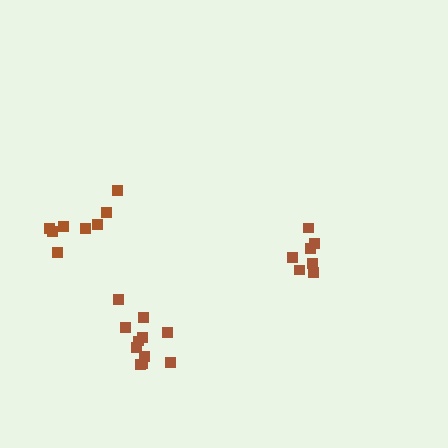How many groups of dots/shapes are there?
There are 3 groups.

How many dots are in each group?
Group 1: 7 dots, Group 2: 11 dots, Group 3: 8 dots (26 total).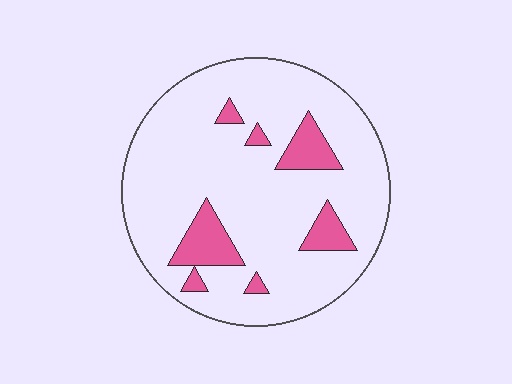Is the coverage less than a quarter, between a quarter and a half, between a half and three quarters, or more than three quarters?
Less than a quarter.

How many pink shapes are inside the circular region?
7.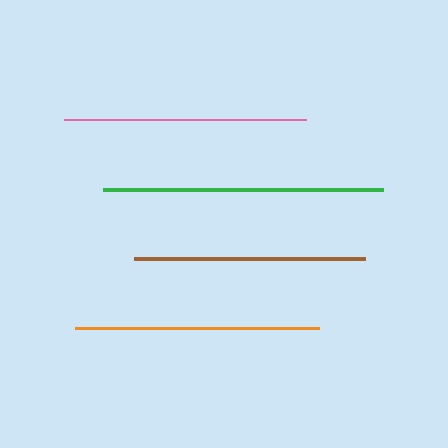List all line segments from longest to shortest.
From longest to shortest: green, orange, pink, brown.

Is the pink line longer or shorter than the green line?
The green line is longer than the pink line.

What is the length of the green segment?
The green segment is approximately 280 pixels long.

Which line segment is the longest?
The green line is the longest at approximately 280 pixels.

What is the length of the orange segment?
The orange segment is approximately 244 pixels long.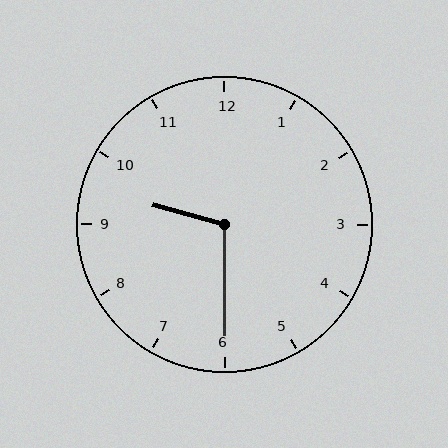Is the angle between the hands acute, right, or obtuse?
It is obtuse.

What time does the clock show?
9:30.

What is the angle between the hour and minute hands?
Approximately 105 degrees.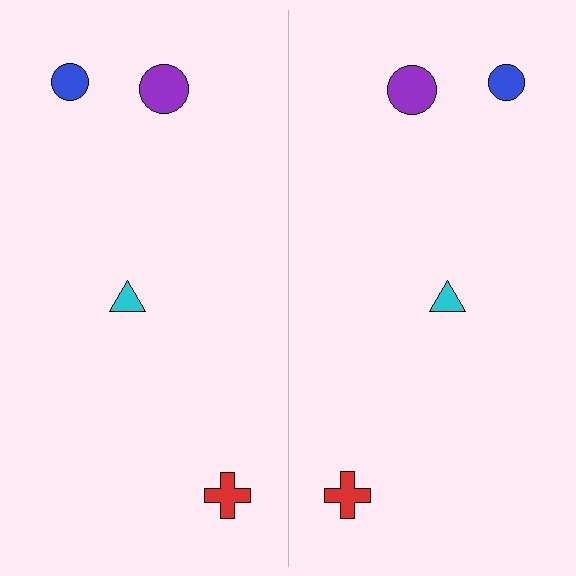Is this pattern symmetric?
Yes, this pattern has bilateral (reflection) symmetry.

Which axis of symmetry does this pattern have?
The pattern has a vertical axis of symmetry running through the center of the image.